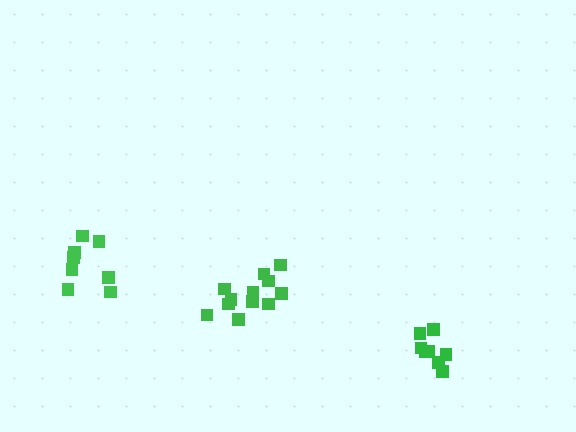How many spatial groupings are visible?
There are 3 spatial groupings.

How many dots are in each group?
Group 1: 8 dots, Group 2: 8 dots, Group 3: 12 dots (28 total).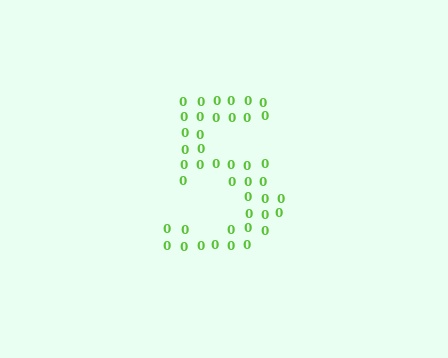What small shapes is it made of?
It is made of small digit 0's.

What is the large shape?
The large shape is the digit 5.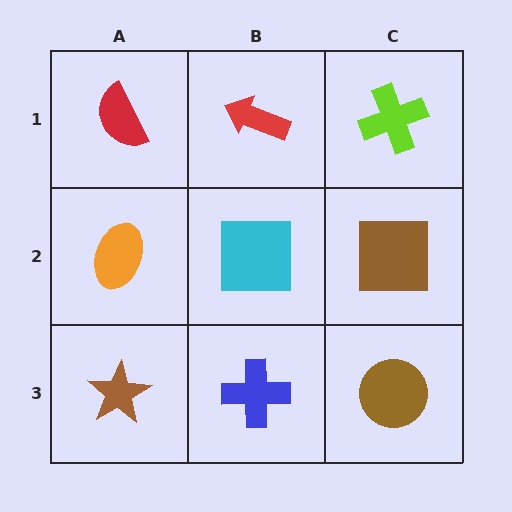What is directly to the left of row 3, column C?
A blue cross.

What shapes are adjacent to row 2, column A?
A red semicircle (row 1, column A), a brown star (row 3, column A), a cyan square (row 2, column B).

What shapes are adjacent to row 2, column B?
A red arrow (row 1, column B), a blue cross (row 3, column B), an orange ellipse (row 2, column A), a brown square (row 2, column C).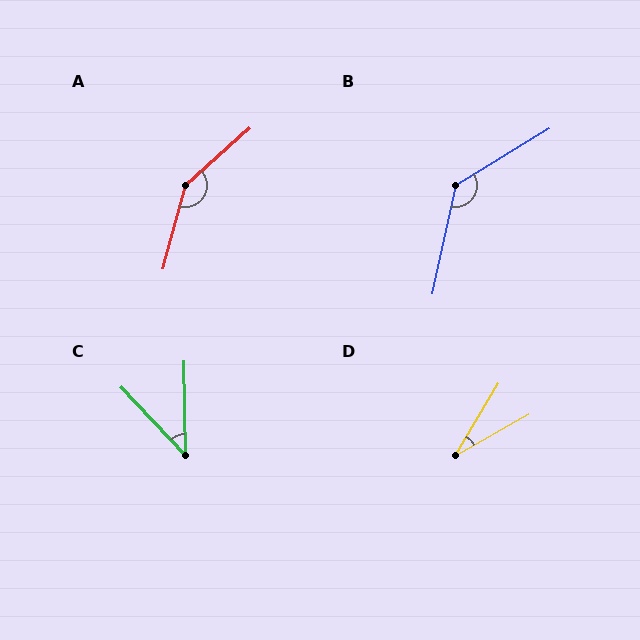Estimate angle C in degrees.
Approximately 42 degrees.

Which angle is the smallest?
D, at approximately 30 degrees.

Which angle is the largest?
A, at approximately 147 degrees.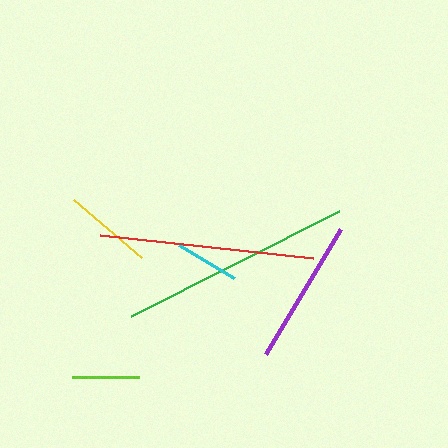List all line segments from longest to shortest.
From longest to shortest: green, red, purple, yellow, lime, cyan.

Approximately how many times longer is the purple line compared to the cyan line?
The purple line is approximately 2.3 times the length of the cyan line.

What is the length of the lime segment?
The lime segment is approximately 67 pixels long.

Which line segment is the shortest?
The cyan line is the shortest at approximately 64 pixels.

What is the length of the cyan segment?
The cyan segment is approximately 64 pixels long.